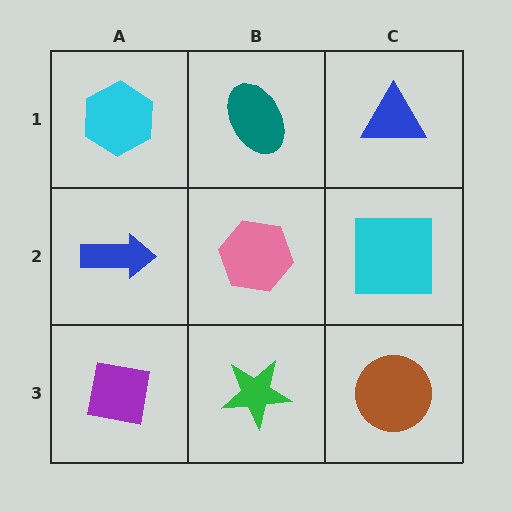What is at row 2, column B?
A pink hexagon.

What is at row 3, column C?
A brown circle.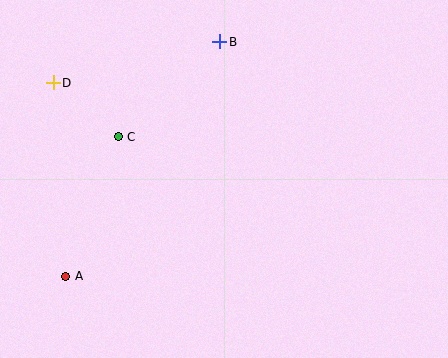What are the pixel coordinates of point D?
Point D is at (53, 83).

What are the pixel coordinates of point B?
Point B is at (220, 42).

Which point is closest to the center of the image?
Point C at (118, 137) is closest to the center.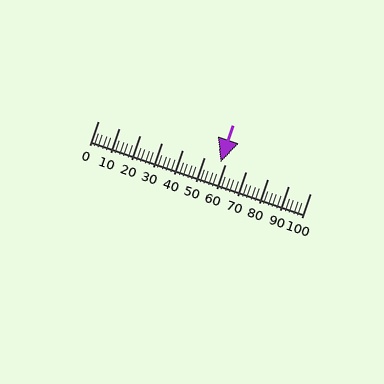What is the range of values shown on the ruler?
The ruler shows values from 0 to 100.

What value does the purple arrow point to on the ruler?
The purple arrow points to approximately 58.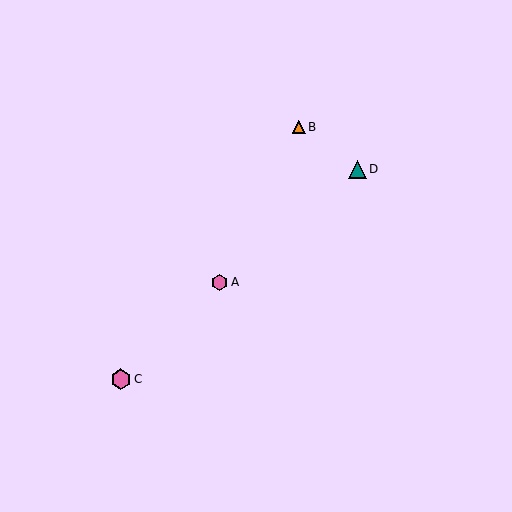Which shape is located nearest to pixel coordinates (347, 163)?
The teal triangle (labeled D) at (357, 169) is nearest to that location.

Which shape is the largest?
The pink hexagon (labeled C) is the largest.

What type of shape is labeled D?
Shape D is a teal triangle.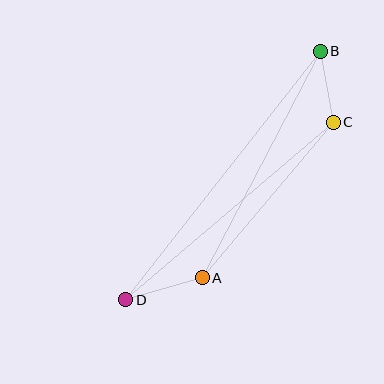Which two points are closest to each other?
Points B and C are closest to each other.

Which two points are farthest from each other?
Points B and D are farthest from each other.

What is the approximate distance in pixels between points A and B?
The distance between A and B is approximately 255 pixels.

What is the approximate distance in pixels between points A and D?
The distance between A and D is approximately 80 pixels.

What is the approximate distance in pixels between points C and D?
The distance between C and D is approximately 273 pixels.